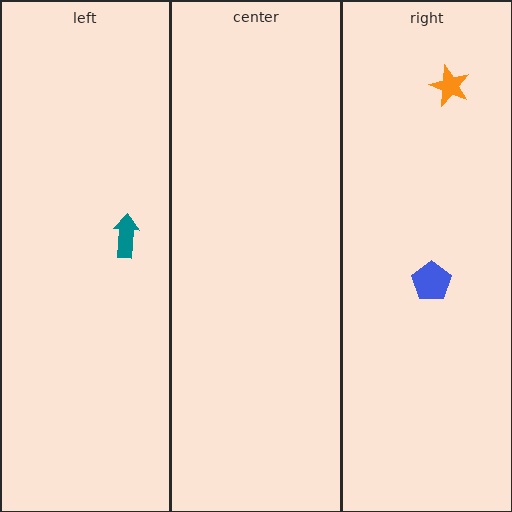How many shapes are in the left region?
1.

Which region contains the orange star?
The right region.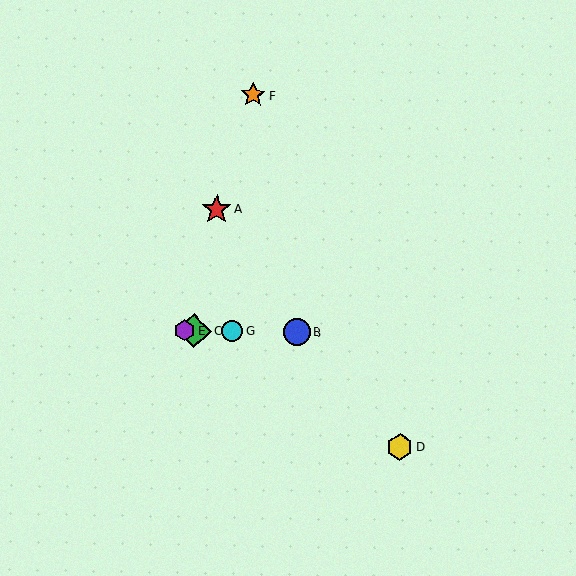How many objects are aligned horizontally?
4 objects (B, C, E, G) are aligned horizontally.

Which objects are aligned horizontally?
Objects B, C, E, G are aligned horizontally.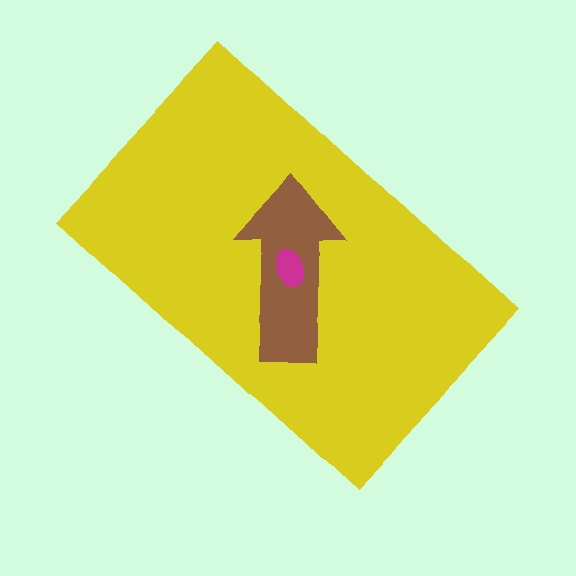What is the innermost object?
The magenta ellipse.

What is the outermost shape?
The yellow rectangle.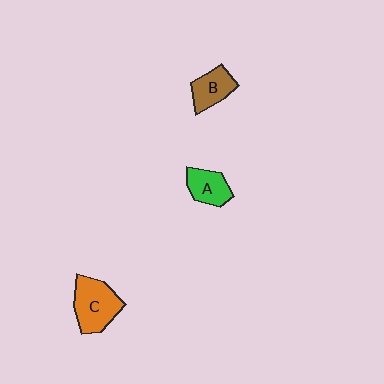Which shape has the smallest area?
Shape A (green).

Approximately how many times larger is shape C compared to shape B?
Approximately 1.5 times.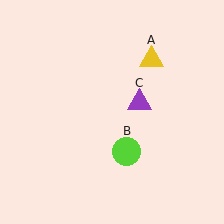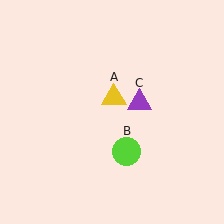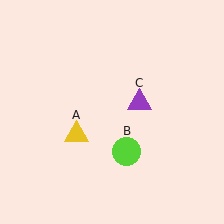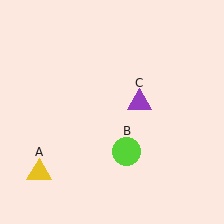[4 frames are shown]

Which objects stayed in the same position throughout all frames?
Lime circle (object B) and purple triangle (object C) remained stationary.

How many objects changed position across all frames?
1 object changed position: yellow triangle (object A).